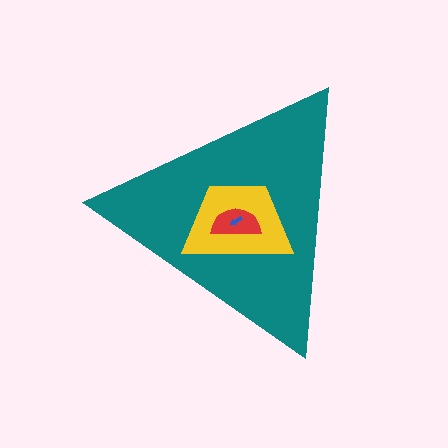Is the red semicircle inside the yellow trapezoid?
Yes.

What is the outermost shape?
The teal triangle.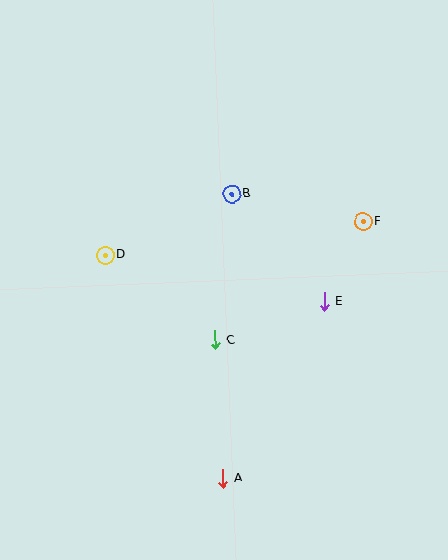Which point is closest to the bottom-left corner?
Point A is closest to the bottom-left corner.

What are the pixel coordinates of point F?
Point F is at (363, 221).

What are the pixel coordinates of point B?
Point B is at (232, 194).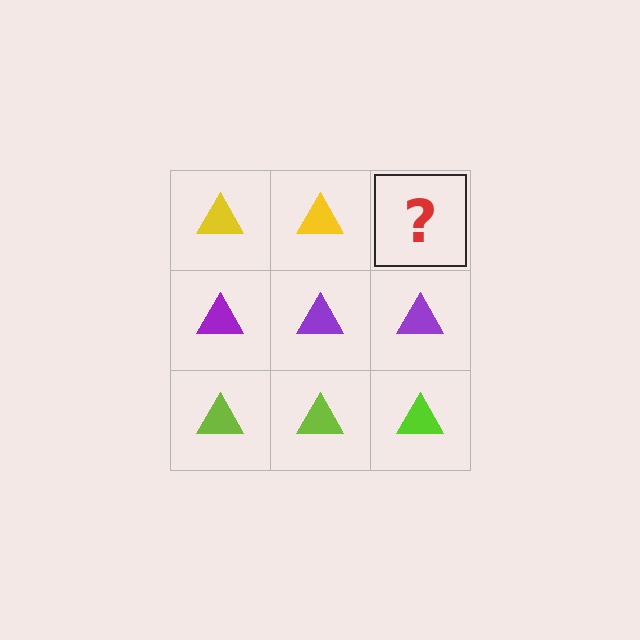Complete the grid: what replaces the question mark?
The question mark should be replaced with a yellow triangle.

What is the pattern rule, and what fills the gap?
The rule is that each row has a consistent color. The gap should be filled with a yellow triangle.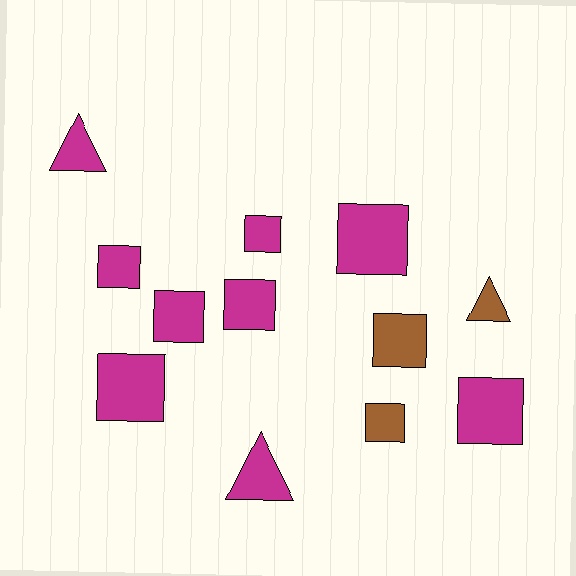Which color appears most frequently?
Magenta, with 9 objects.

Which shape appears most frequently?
Square, with 9 objects.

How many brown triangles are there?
There is 1 brown triangle.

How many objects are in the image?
There are 12 objects.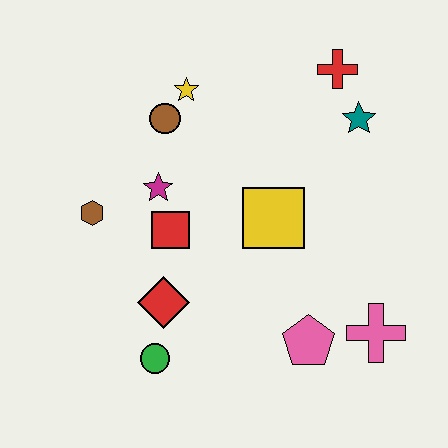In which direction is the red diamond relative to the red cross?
The red diamond is below the red cross.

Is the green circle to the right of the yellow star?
No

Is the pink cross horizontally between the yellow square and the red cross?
No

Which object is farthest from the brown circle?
The pink cross is farthest from the brown circle.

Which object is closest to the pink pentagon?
The pink cross is closest to the pink pentagon.